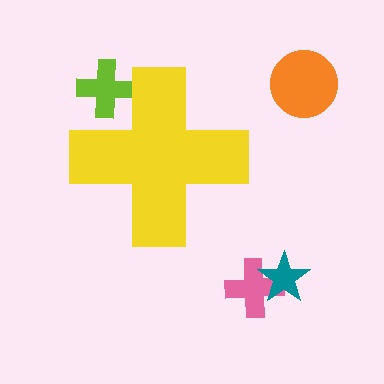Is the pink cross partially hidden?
No, the pink cross is fully visible.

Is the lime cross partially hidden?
Yes, the lime cross is partially hidden behind the yellow cross.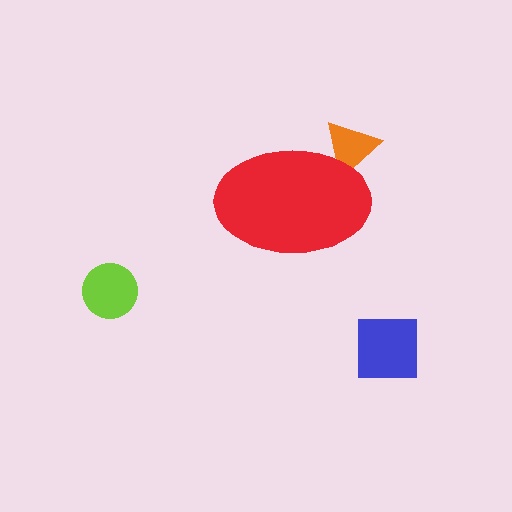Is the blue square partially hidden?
No, the blue square is fully visible.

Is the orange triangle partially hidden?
Yes, the orange triangle is partially hidden behind the red ellipse.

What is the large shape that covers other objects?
A red ellipse.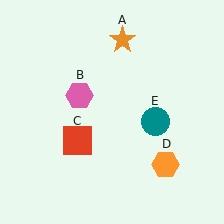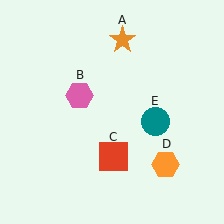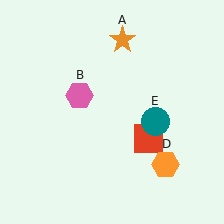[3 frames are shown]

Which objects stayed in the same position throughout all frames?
Orange star (object A) and pink hexagon (object B) and orange hexagon (object D) and teal circle (object E) remained stationary.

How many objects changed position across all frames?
1 object changed position: red square (object C).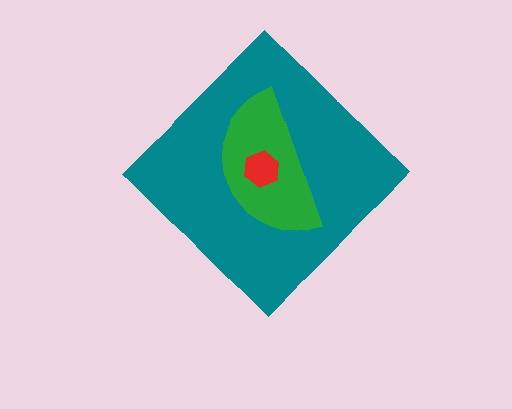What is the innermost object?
The red hexagon.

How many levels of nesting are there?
3.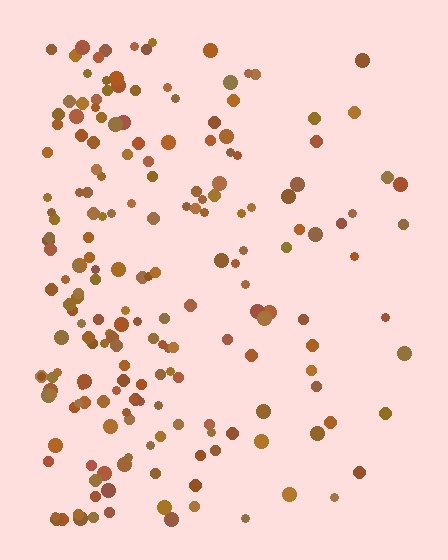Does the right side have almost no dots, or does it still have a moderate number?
Still a moderate number, just noticeably fewer than the left.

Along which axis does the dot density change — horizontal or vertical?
Horizontal.